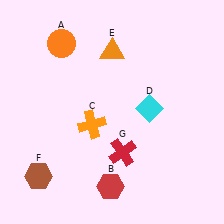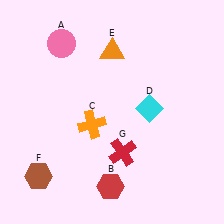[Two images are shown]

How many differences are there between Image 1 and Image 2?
There is 1 difference between the two images.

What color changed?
The circle (A) changed from orange in Image 1 to pink in Image 2.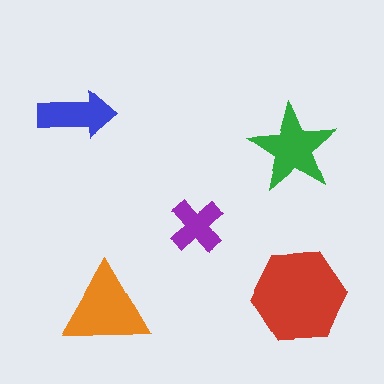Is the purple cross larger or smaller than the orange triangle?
Smaller.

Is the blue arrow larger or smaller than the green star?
Smaller.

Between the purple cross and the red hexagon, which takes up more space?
The red hexagon.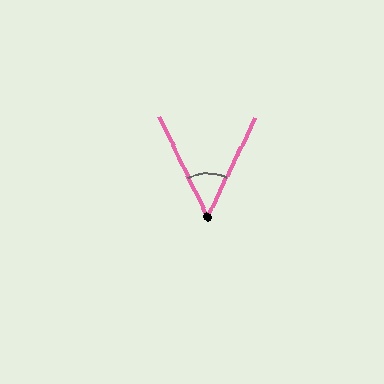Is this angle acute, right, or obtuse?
It is acute.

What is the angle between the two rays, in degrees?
Approximately 52 degrees.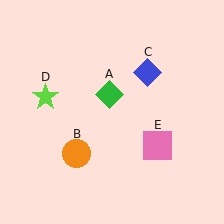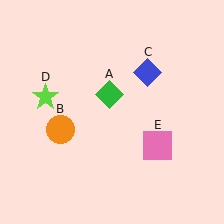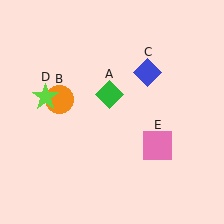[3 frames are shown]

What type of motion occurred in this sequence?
The orange circle (object B) rotated clockwise around the center of the scene.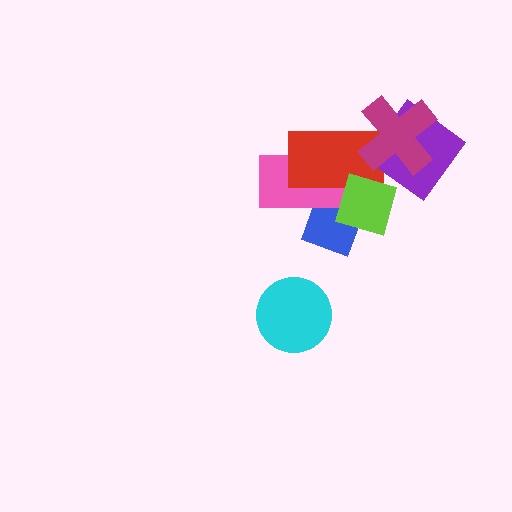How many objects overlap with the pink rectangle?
3 objects overlap with the pink rectangle.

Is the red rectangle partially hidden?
Yes, it is partially covered by another shape.